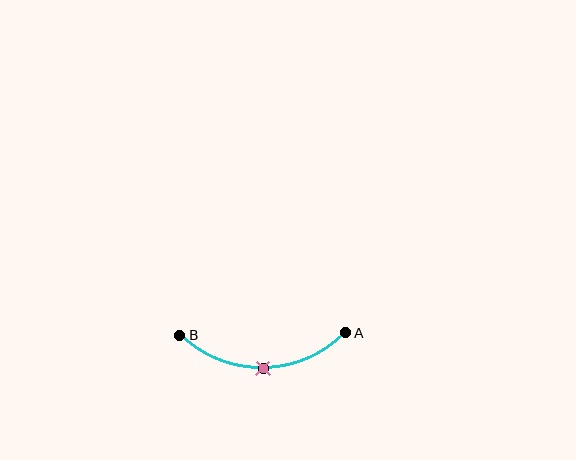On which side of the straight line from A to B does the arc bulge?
The arc bulges below the straight line connecting A and B.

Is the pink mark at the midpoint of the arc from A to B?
Yes. The pink mark lies on the arc at equal arc-length from both A and B — it is the arc midpoint.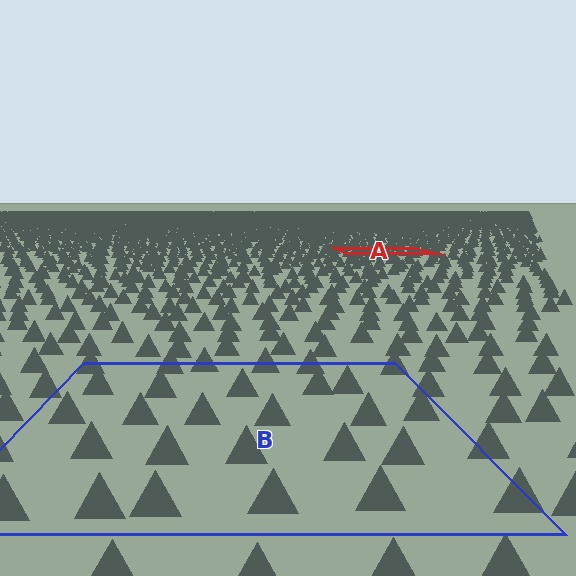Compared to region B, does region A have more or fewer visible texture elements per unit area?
Region A has more texture elements per unit area — they are packed more densely because it is farther away.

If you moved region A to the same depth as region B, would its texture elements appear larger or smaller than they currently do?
They would appear larger. At a closer depth, the same texture elements are projected at a bigger on-screen size.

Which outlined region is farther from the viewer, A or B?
Region A is farther from the viewer — the texture elements inside it appear smaller and more densely packed.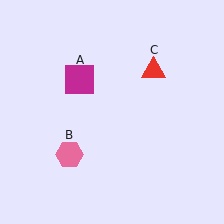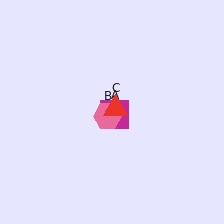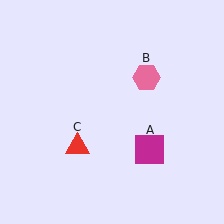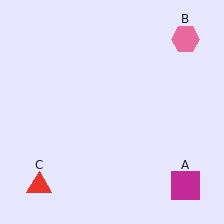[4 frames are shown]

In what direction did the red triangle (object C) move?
The red triangle (object C) moved down and to the left.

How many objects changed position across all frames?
3 objects changed position: magenta square (object A), pink hexagon (object B), red triangle (object C).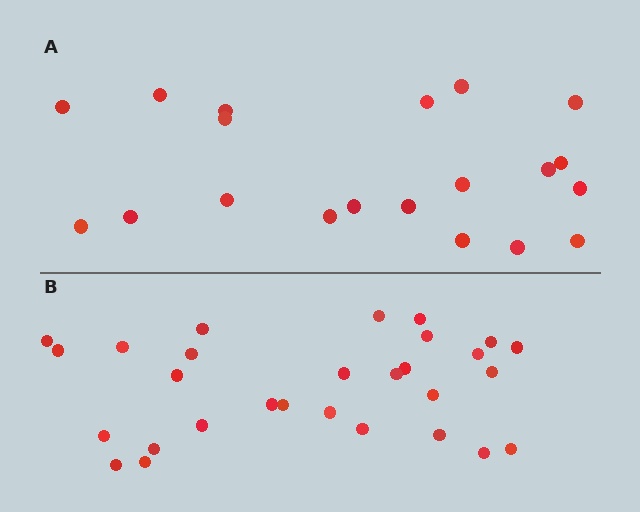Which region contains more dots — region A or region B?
Region B (the bottom region) has more dots.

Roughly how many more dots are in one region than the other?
Region B has roughly 8 or so more dots than region A.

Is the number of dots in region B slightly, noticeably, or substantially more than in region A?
Region B has substantially more. The ratio is roughly 1.4 to 1.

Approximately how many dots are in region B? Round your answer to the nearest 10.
About 30 dots. (The exact count is 29, which rounds to 30.)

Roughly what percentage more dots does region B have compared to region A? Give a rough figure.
About 45% more.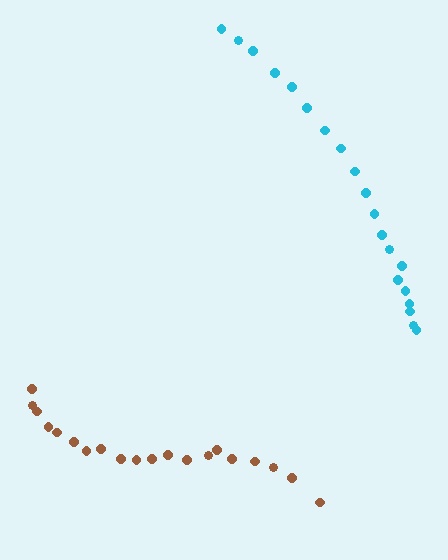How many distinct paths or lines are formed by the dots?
There are 2 distinct paths.